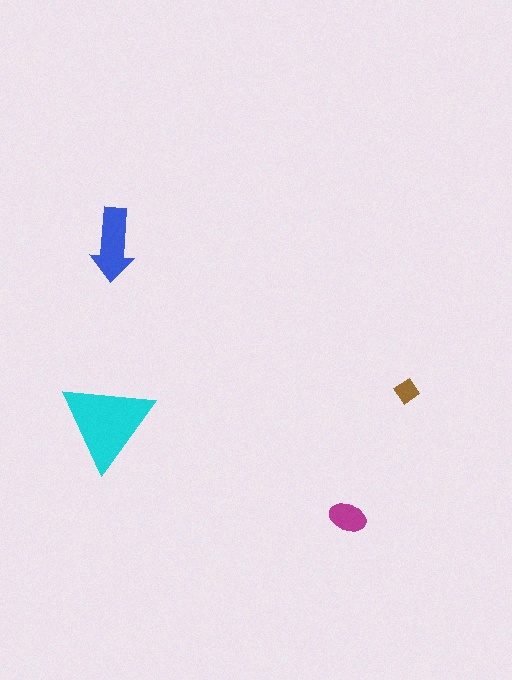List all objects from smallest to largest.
The brown diamond, the magenta ellipse, the blue arrow, the cyan triangle.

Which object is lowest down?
The magenta ellipse is bottommost.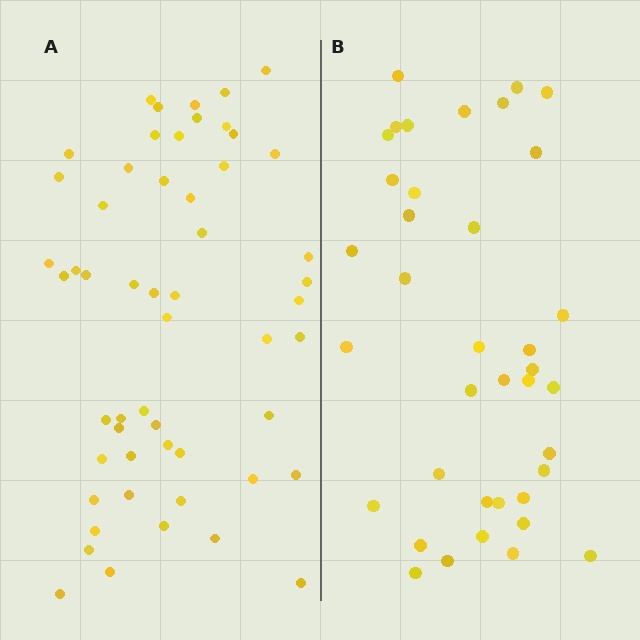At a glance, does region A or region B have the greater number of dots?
Region A (the left region) has more dots.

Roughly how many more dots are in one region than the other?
Region A has approximately 15 more dots than region B.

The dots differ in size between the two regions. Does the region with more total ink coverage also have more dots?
No. Region B has more total ink coverage because its dots are larger, but region A actually contains more individual dots. Total area can be misleading — the number of items is what matters here.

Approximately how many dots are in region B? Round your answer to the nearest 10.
About 40 dots. (The exact count is 38, which rounds to 40.)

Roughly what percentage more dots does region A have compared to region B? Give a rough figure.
About 40% more.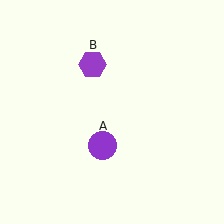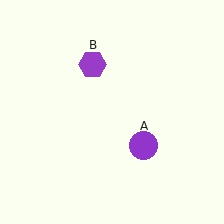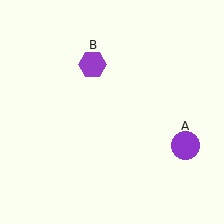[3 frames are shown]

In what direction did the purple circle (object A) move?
The purple circle (object A) moved right.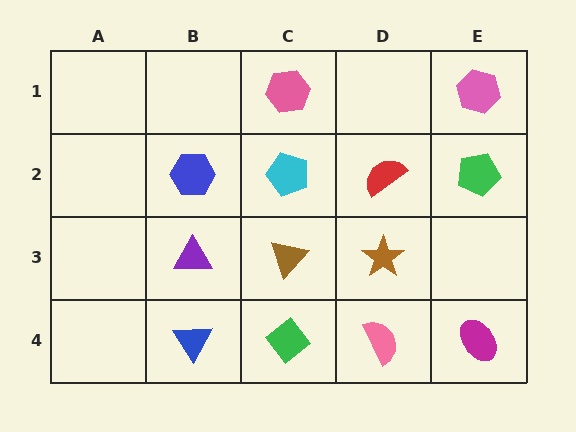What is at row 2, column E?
A green pentagon.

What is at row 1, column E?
A pink hexagon.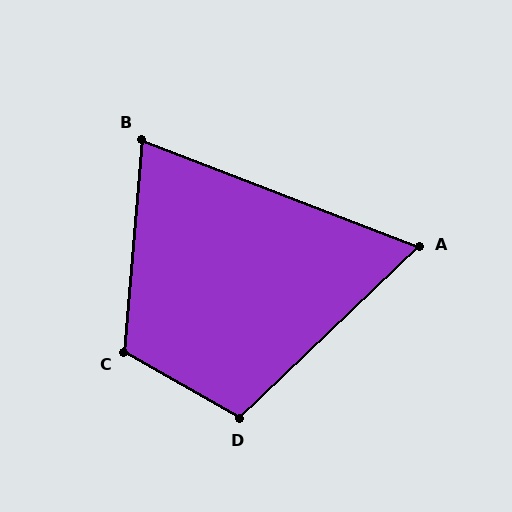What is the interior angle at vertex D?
Approximately 106 degrees (obtuse).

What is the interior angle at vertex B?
Approximately 74 degrees (acute).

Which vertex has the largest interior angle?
C, at approximately 115 degrees.